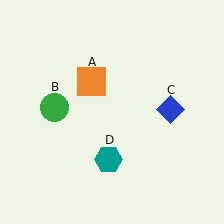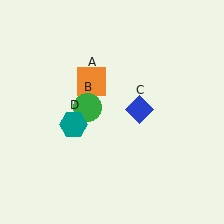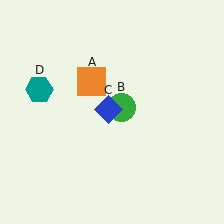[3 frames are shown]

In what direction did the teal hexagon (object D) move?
The teal hexagon (object D) moved up and to the left.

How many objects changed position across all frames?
3 objects changed position: green circle (object B), blue diamond (object C), teal hexagon (object D).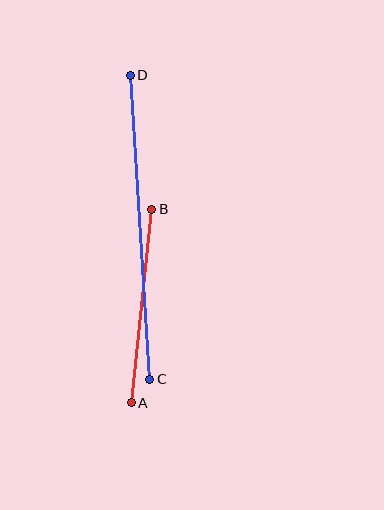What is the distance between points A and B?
The distance is approximately 195 pixels.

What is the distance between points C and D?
The distance is approximately 304 pixels.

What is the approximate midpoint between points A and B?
The midpoint is at approximately (141, 306) pixels.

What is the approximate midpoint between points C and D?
The midpoint is at approximately (140, 227) pixels.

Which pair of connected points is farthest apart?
Points C and D are farthest apart.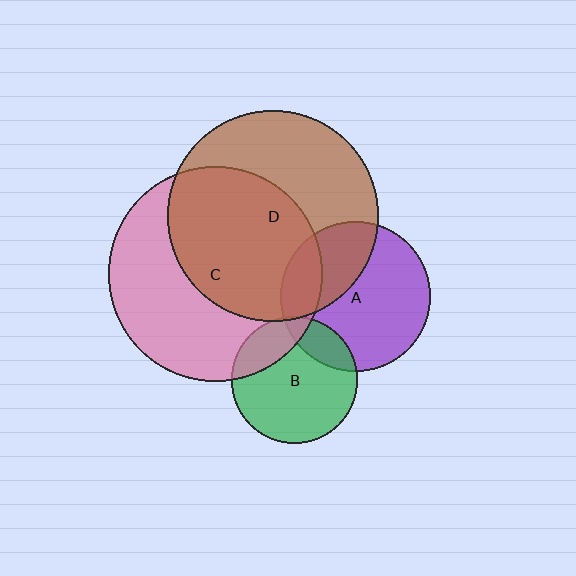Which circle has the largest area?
Circle C (pink).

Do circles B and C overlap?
Yes.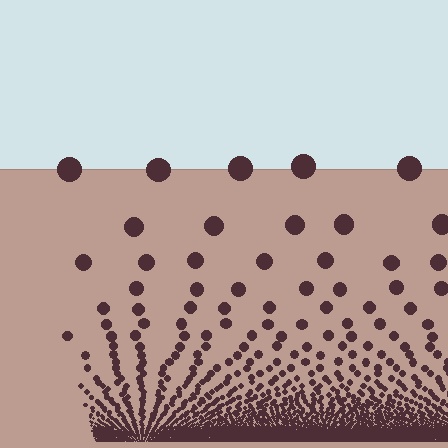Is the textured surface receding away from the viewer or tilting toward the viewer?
The surface appears to tilt toward the viewer. Texture elements get larger and sparser toward the top.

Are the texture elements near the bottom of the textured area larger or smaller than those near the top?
Smaller. The gradient is inverted — elements near the bottom are smaller and denser.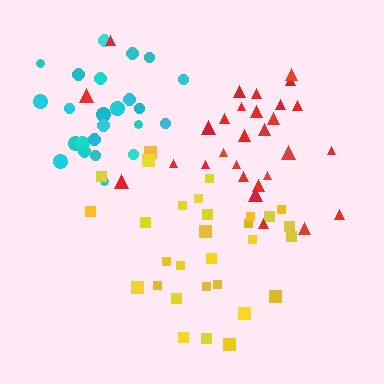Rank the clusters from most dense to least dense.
cyan, red, yellow.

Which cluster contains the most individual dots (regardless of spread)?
Yellow (30).